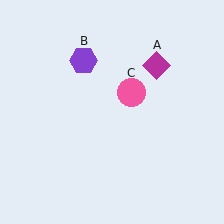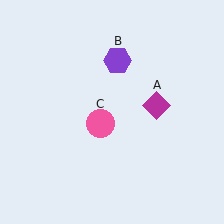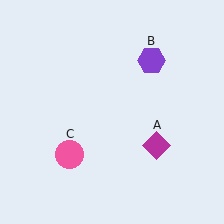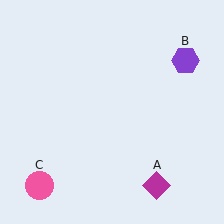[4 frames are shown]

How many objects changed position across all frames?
3 objects changed position: magenta diamond (object A), purple hexagon (object B), pink circle (object C).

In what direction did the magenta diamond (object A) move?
The magenta diamond (object A) moved down.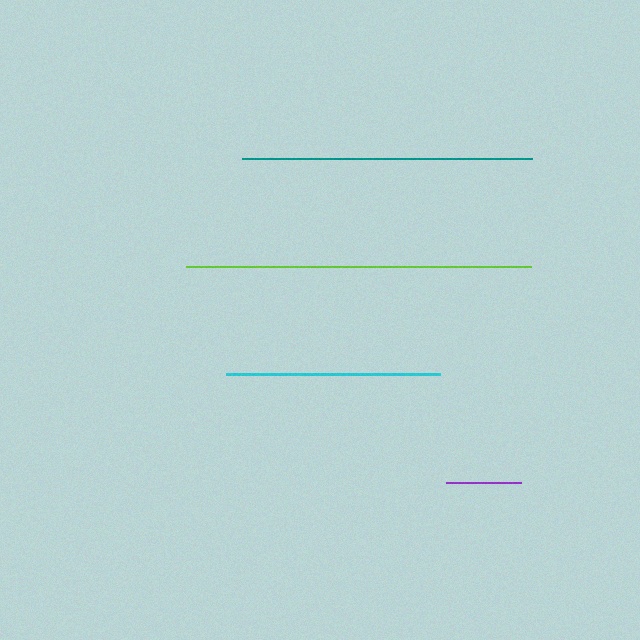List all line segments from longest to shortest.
From longest to shortest: lime, teal, cyan, purple.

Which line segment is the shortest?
The purple line is the shortest at approximately 75 pixels.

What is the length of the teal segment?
The teal segment is approximately 290 pixels long.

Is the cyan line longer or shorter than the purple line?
The cyan line is longer than the purple line.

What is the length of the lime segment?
The lime segment is approximately 345 pixels long.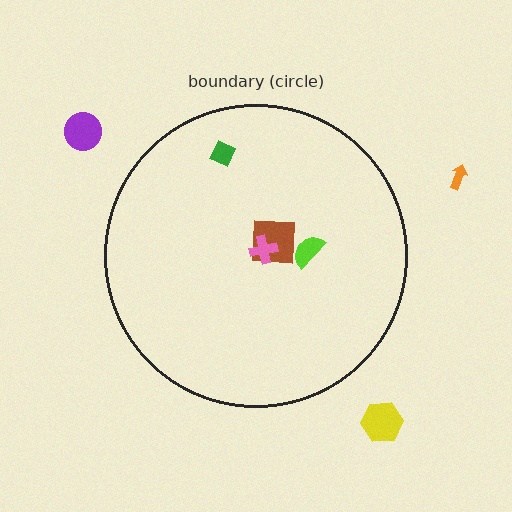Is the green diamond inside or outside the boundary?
Inside.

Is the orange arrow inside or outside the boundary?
Outside.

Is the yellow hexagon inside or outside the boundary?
Outside.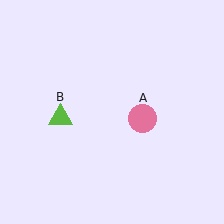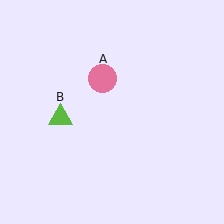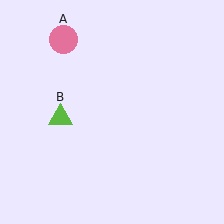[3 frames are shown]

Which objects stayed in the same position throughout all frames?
Lime triangle (object B) remained stationary.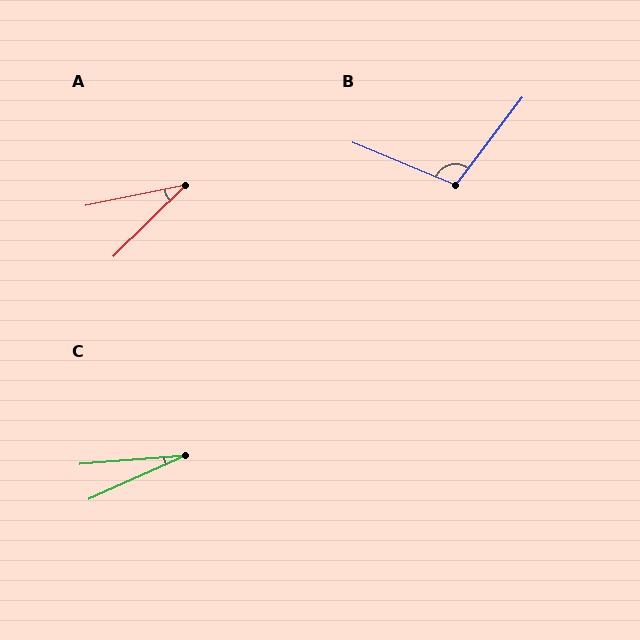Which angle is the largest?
B, at approximately 105 degrees.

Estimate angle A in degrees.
Approximately 33 degrees.